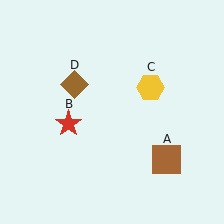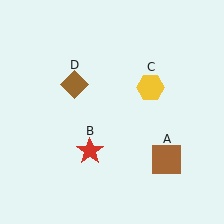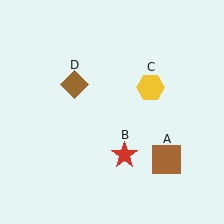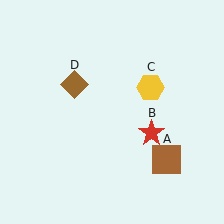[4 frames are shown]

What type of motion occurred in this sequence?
The red star (object B) rotated counterclockwise around the center of the scene.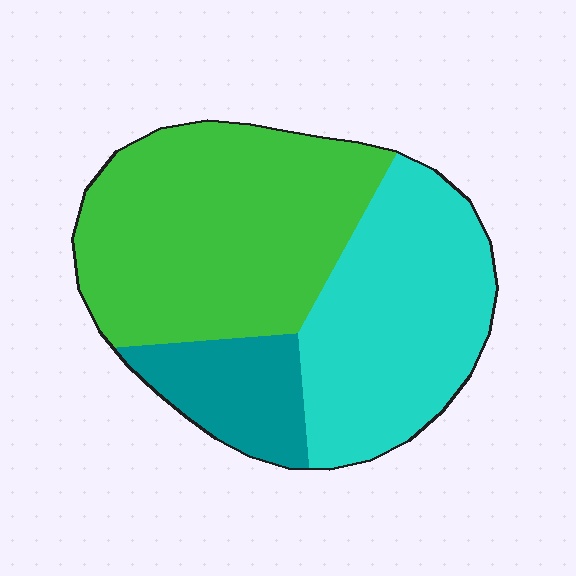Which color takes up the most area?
Green, at roughly 50%.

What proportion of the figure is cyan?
Cyan covers 37% of the figure.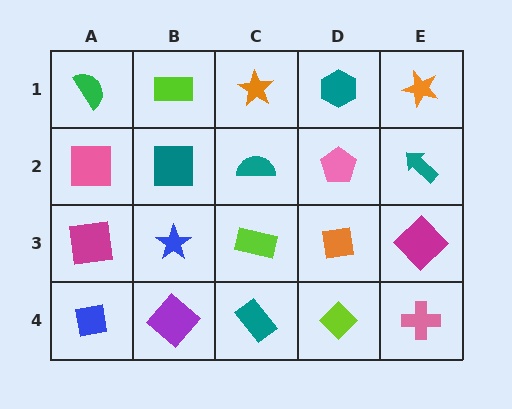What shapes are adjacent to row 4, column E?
A magenta diamond (row 3, column E), a lime diamond (row 4, column D).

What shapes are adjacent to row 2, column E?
An orange star (row 1, column E), a magenta diamond (row 3, column E), a pink pentagon (row 2, column D).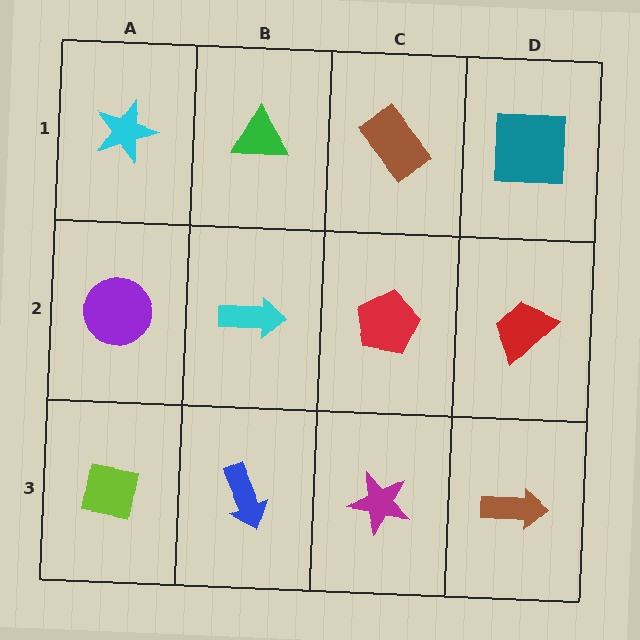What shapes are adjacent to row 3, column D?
A red trapezoid (row 2, column D), a magenta star (row 3, column C).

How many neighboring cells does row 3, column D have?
2.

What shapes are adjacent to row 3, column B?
A cyan arrow (row 2, column B), a lime square (row 3, column A), a magenta star (row 3, column C).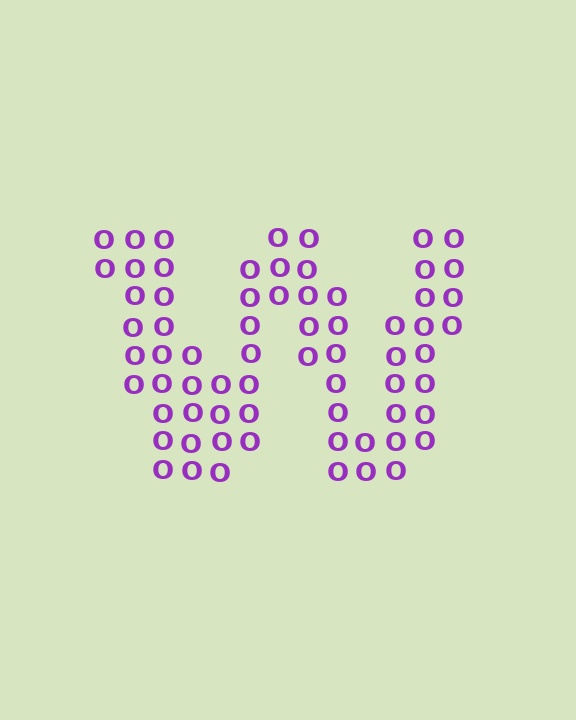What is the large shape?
The large shape is the letter W.